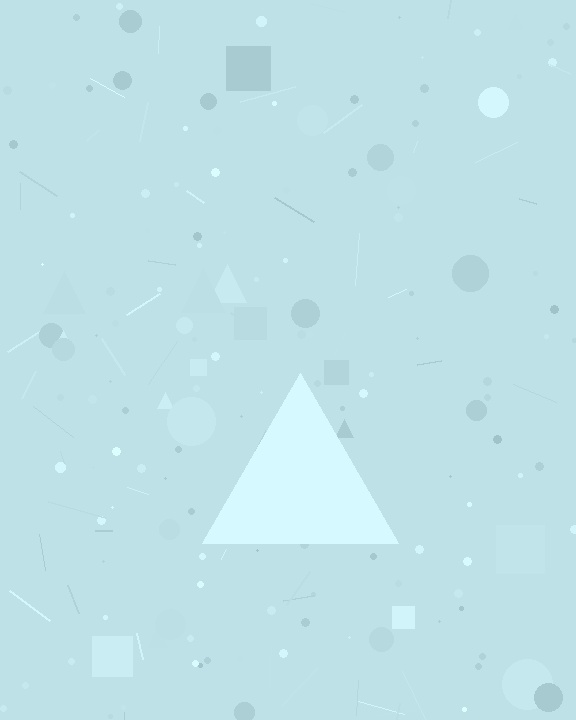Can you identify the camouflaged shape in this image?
The camouflaged shape is a triangle.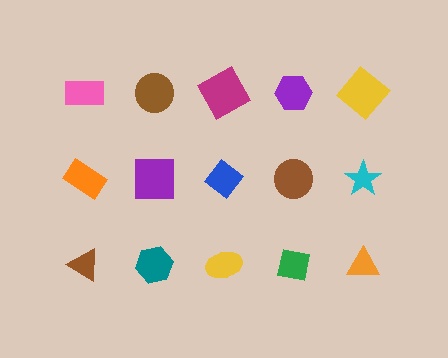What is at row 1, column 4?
A purple hexagon.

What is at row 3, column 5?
An orange triangle.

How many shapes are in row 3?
5 shapes.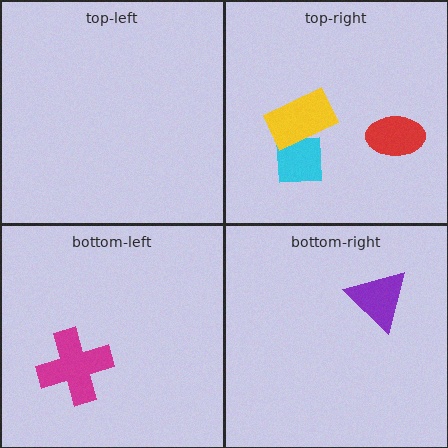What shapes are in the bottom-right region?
The purple triangle.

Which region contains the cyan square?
The top-right region.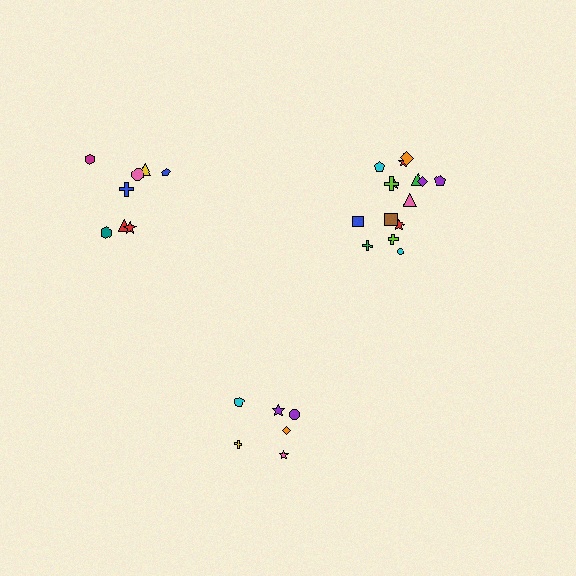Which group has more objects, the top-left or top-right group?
The top-right group.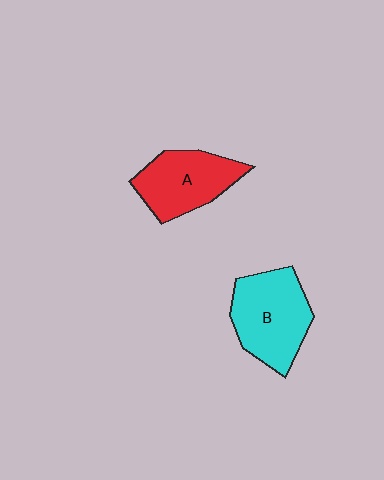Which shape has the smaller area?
Shape A (red).